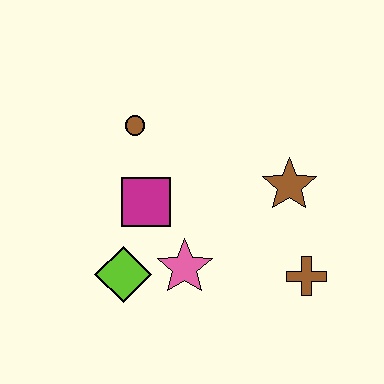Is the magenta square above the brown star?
No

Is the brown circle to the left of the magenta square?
Yes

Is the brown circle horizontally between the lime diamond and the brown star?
Yes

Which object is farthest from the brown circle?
The brown cross is farthest from the brown circle.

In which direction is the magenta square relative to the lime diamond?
The magenta square is above the lime diamond.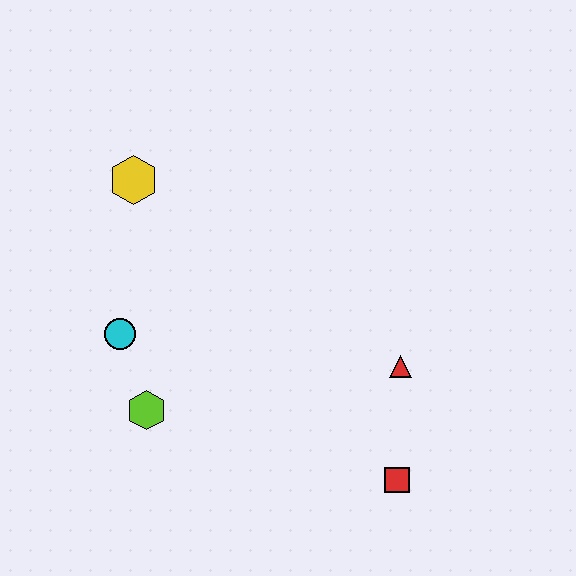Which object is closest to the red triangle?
The red square is closest to the red triangle.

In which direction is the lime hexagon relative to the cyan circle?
The lime hexagon is below the cyan circle.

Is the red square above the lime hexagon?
No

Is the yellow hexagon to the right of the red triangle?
No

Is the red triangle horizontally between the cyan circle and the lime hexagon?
No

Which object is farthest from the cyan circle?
The red square is farthest from the cyan circle.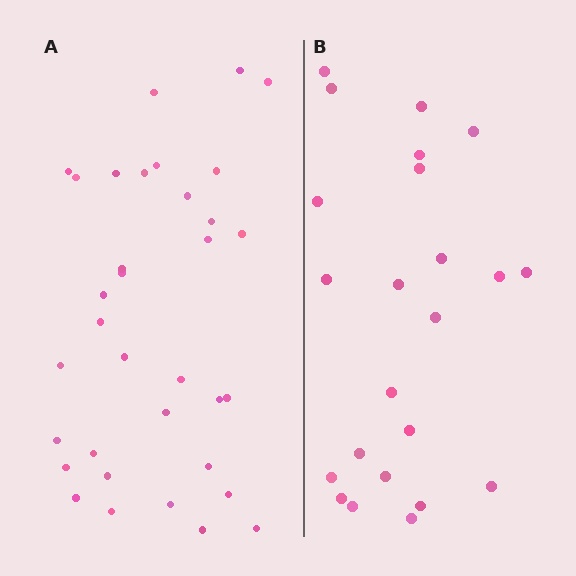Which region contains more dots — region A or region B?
Region A (the left region) has more dots.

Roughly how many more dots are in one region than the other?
Region A has roughly 12 or so more dots than region B.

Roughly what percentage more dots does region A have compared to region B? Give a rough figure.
About 50% more.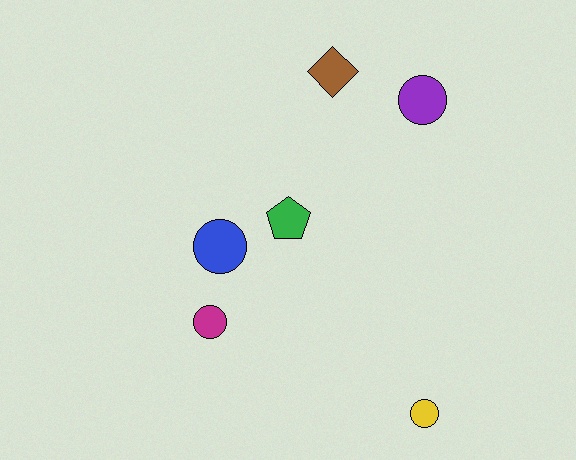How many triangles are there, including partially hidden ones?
There are no triangles.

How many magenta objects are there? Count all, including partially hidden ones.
There is 1 magenta object.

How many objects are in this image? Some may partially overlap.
There are 6 objects.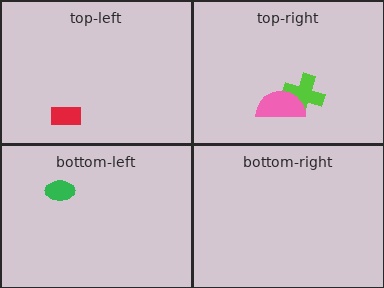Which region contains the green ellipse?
The bottom-left region.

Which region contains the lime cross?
The top-right region.